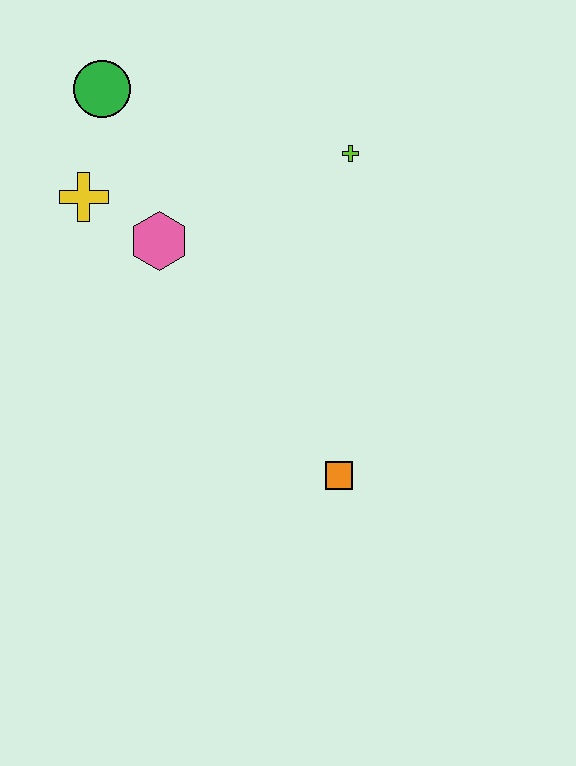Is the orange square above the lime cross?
No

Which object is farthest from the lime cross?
The orange square is farthest from the lime cross.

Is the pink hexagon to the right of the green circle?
Yes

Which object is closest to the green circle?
The yellow cross is closest to the green circle.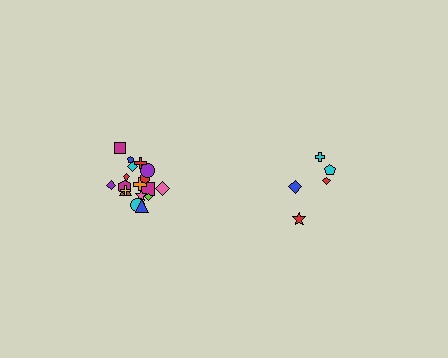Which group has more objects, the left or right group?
The left group.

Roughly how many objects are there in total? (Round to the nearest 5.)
Roughly 25 objects in total.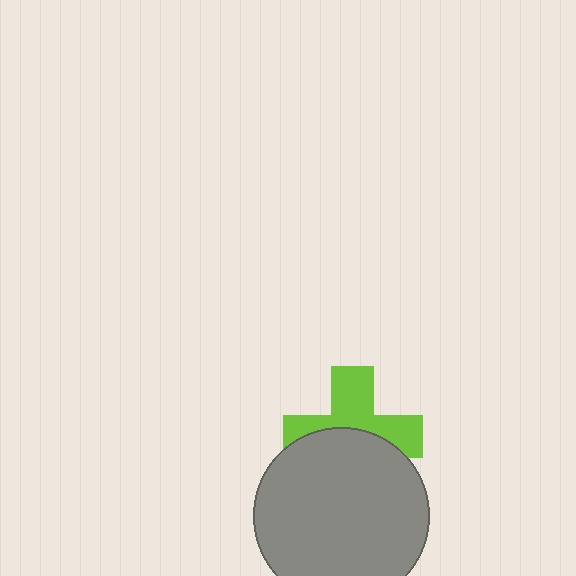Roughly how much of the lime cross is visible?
About half of it is visible (roughly 52%).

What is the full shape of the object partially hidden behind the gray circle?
The partially hidden object is a lime cross.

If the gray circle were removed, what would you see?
You would see the complete lime cross.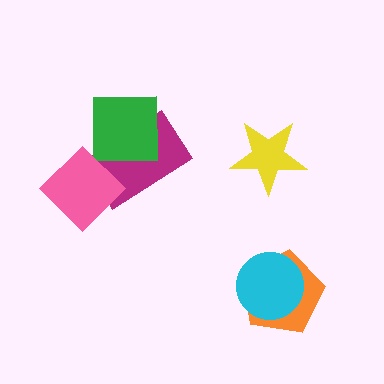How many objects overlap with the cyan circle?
1 object overlaps with the cyan circle.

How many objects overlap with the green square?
1 object overlaps with the green square.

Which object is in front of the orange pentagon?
The cyan circle is in front of the orange pentagon.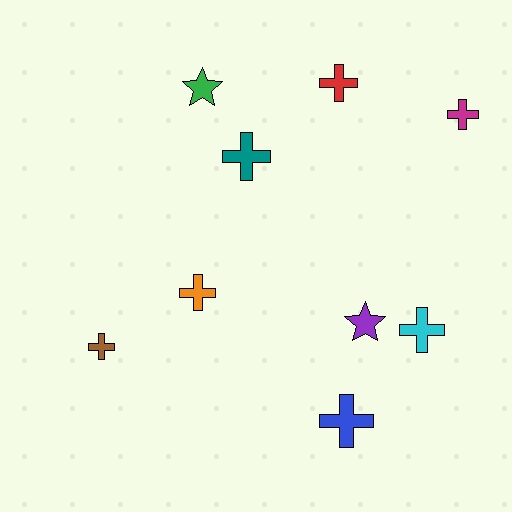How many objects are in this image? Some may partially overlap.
There are 9 objects.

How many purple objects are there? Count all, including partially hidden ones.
There is 1 purple object.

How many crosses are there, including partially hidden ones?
There are 7 crosses.